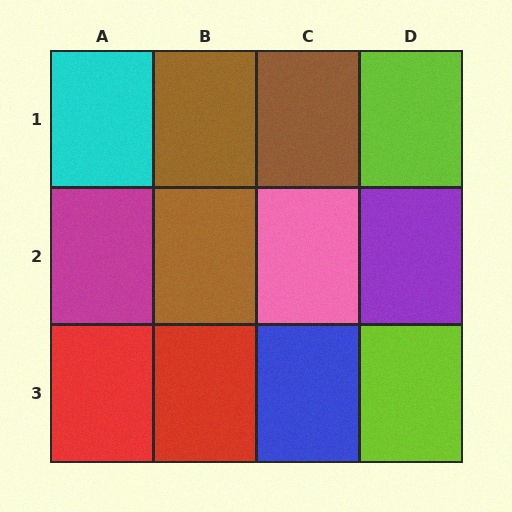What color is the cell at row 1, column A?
Cyan.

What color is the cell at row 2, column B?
Brown.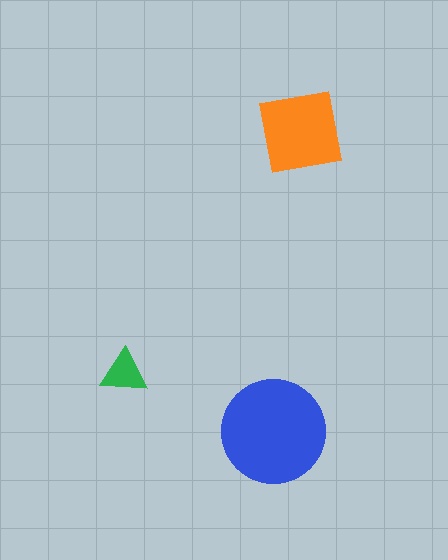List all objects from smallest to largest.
The green triangle, the orange square, the blue circle.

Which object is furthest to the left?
The green triangle is leftmost.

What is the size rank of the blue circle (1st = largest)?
1st.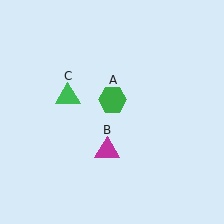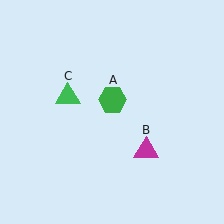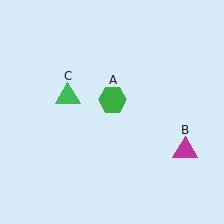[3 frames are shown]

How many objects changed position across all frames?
1 object changed position: magenta triangle (object B).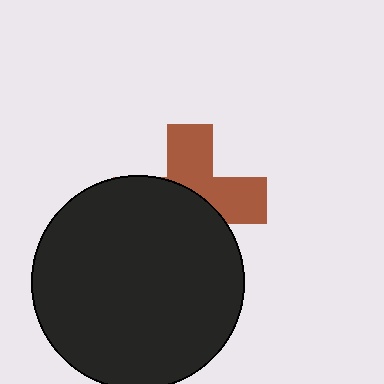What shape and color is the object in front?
The object in front is a black circle.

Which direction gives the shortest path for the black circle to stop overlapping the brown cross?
Moving down gives the shortest separation.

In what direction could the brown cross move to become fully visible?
The brown cross could move up. That would shift it out from behind the black circle entirely.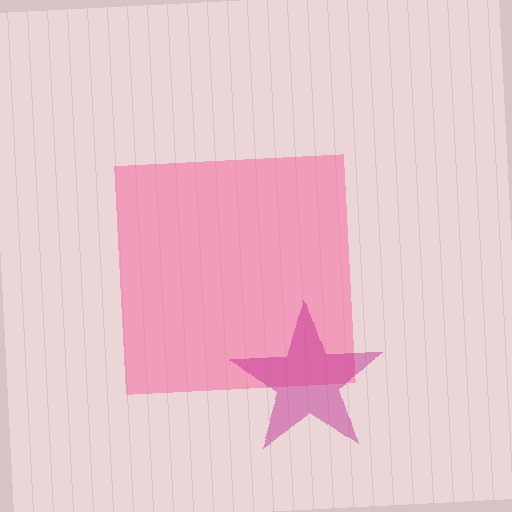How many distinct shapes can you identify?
There are 2 distinct shapes: a pink square, a magenta star.